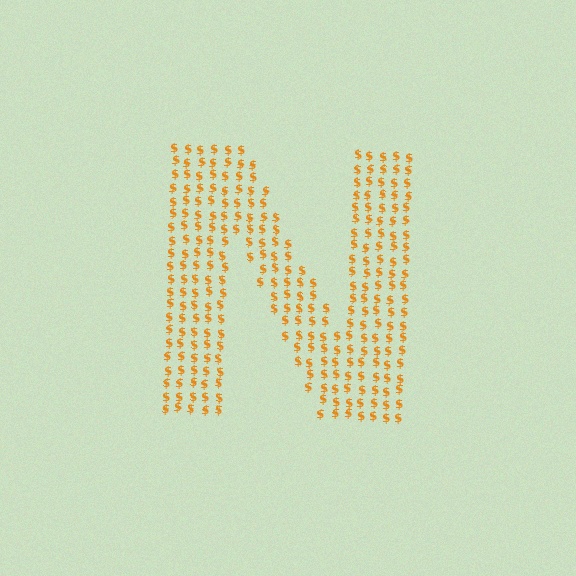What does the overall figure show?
The overall figure shows the letter N.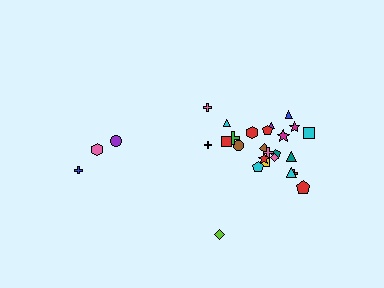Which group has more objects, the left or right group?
The right group.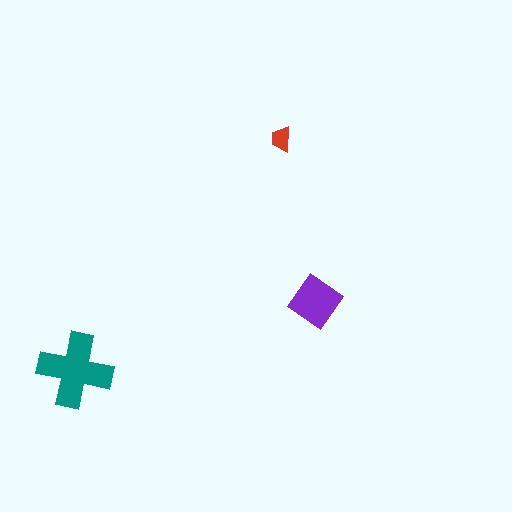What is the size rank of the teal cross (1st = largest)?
1st.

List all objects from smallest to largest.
The red trapezoid, the purple diamond, the teal cross.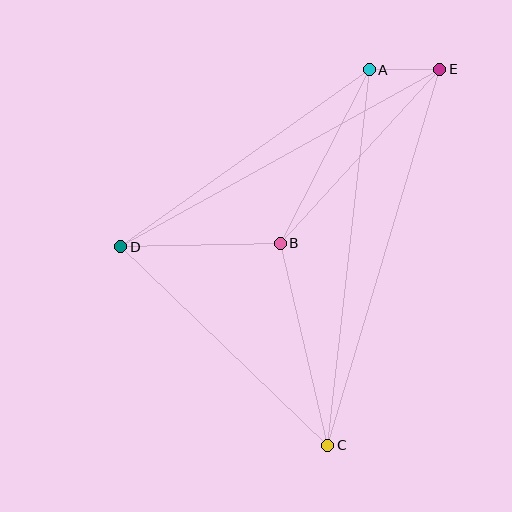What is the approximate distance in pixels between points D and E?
The distance between D and E is approximately 365 pixels.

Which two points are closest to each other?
Points A and E are closest to each other.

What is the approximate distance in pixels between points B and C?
The distance between B and C is approximately 207 pixels.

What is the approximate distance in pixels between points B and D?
The distance between B and D is approximately 159 pixels.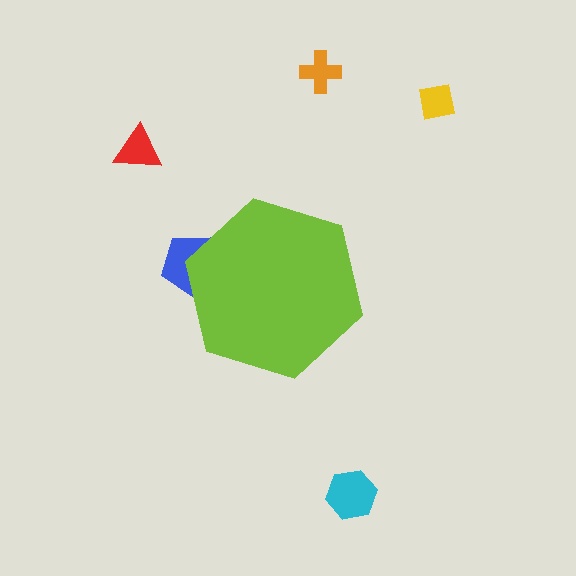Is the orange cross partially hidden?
No, the orange cross is fully visible.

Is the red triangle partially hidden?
No, the red triangle is fully visible.